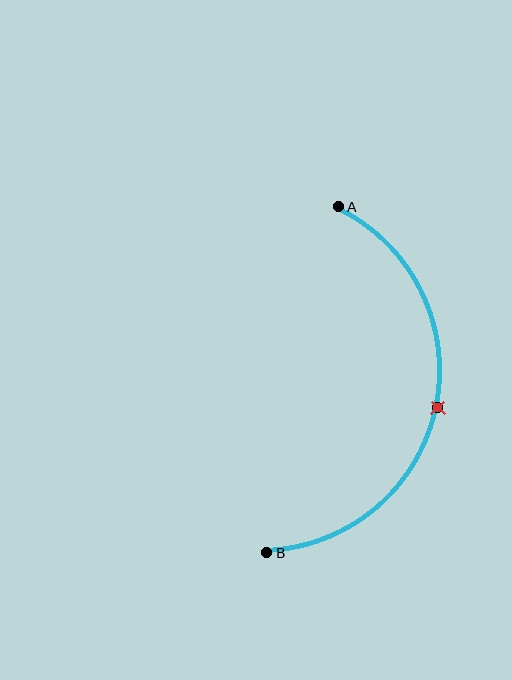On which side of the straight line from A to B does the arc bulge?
The arc bulges to the right of the straight line connecting A and B.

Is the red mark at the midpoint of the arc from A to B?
Yes. The red mark lies on the arc at equal arc-length from both A and B — it is the arc midpoint.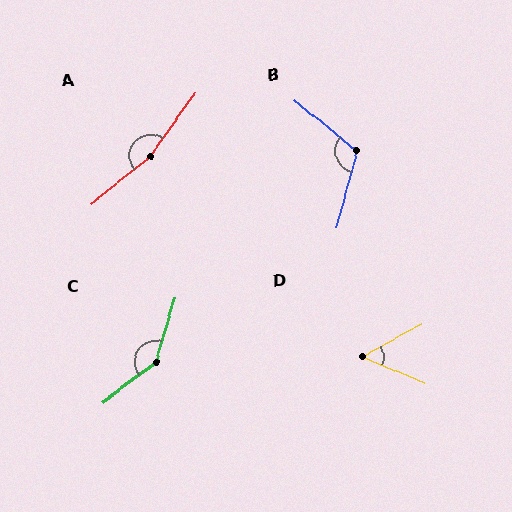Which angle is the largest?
A, at approximately 165 degrees.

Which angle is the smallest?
D, at approximately 51 degrees.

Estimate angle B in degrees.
Approximately 114 degrees.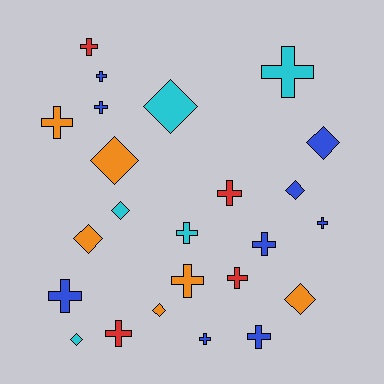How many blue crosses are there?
There are 7 blue crosses.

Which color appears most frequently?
Blue, with 9 objects.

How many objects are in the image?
There are 24 objects.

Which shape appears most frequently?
Cross, with 15 objects.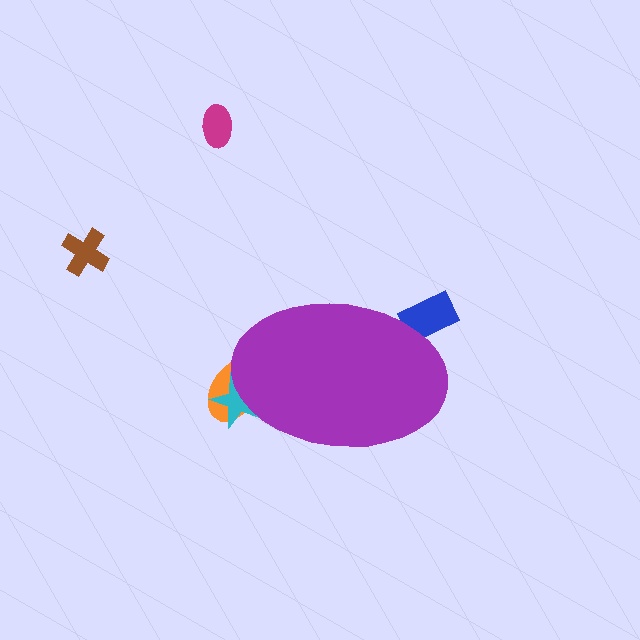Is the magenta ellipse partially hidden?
No, the magenta ellipse is fully visible.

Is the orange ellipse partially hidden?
Yes, the orange ellipse is partially hidden behind the purple ellipse.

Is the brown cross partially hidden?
No, the brown cross is fully visible.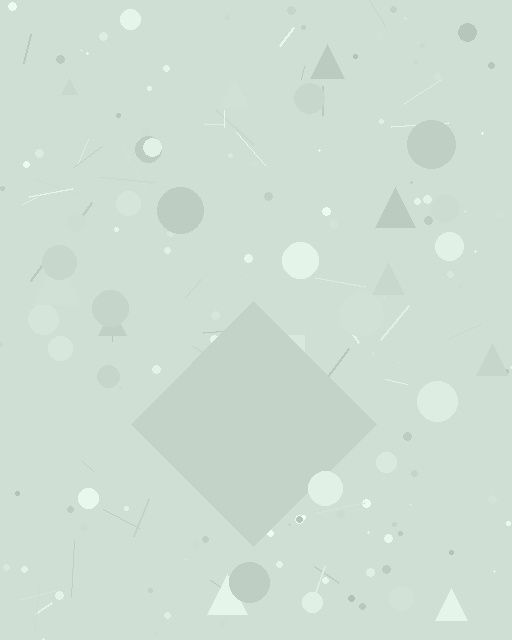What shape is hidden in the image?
A diamond is hidden in the image.